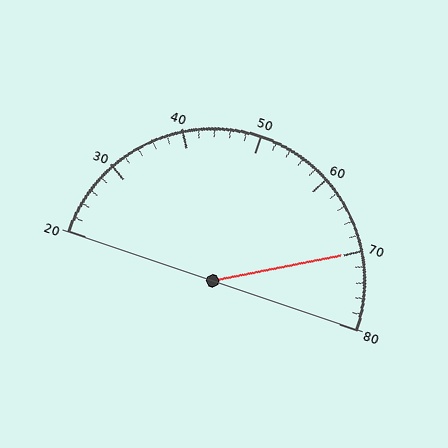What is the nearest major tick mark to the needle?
The nearest major tick mark is 70.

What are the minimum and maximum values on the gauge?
The gauge ranges from 20 to 80.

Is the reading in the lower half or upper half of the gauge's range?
The reading is in the upper half of the range (20 to 80).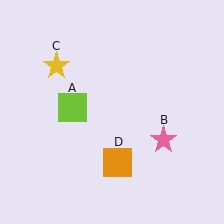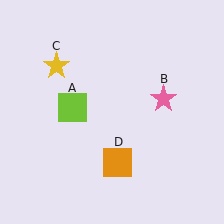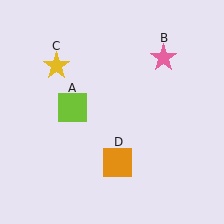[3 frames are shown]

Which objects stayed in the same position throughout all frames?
Lime square (object A) and yellow star (object C) and orange square (object D) remained stationary.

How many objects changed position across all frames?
1 object changed position: pink star (object B).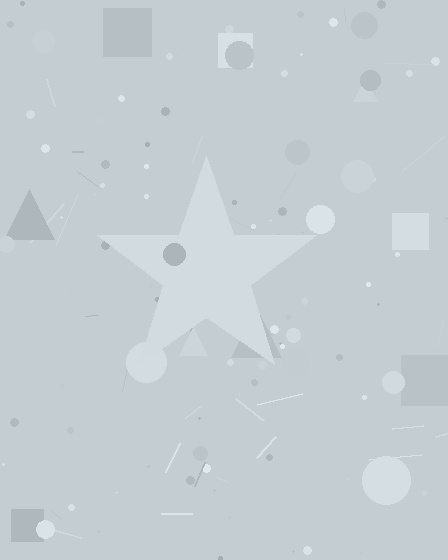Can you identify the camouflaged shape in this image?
The camouflaged shape is a star.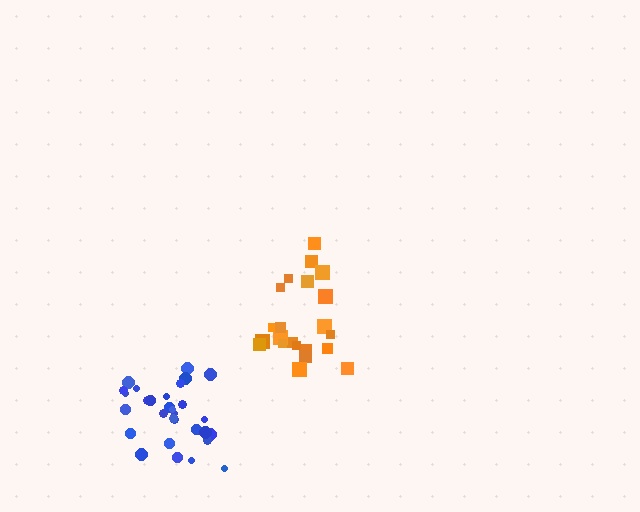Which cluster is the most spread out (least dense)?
Orange.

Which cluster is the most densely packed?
Blue.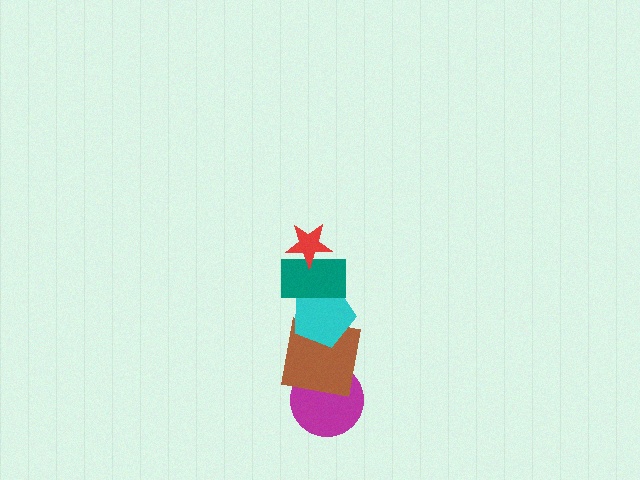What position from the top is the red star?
The red star is 1st from the top.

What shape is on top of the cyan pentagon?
The teal rectangle is on top of the cyan pentagon.